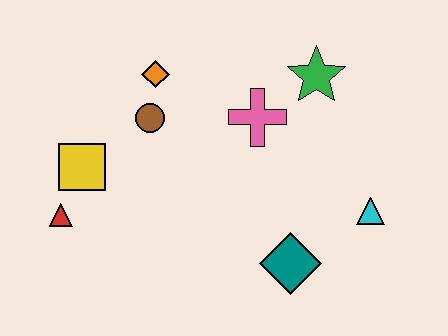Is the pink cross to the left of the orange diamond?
No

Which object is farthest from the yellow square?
The cyan triangle is farthest from the yellow square.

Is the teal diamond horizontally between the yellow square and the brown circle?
No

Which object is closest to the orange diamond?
The brown circle is closest to the orange diamond.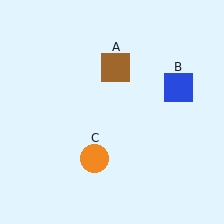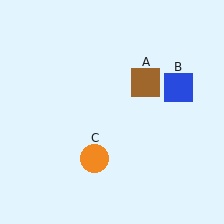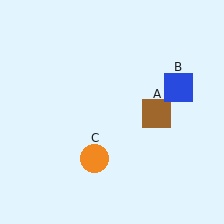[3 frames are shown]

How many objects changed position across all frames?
1 object changed position: brown square (object A).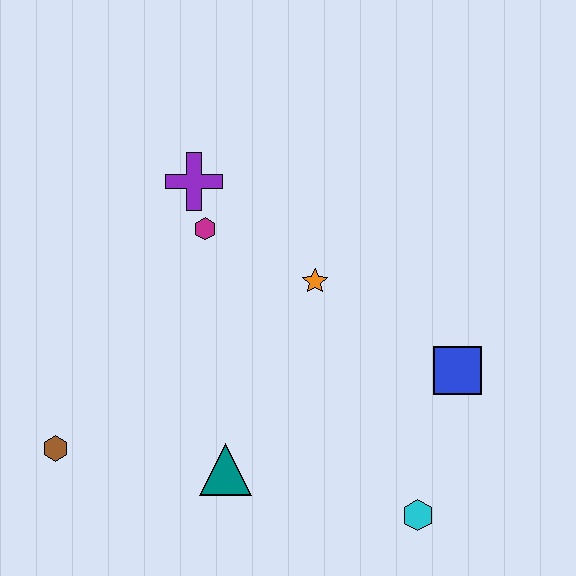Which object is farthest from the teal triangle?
The purple cross is farthest from the teal triangle.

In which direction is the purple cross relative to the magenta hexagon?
The purple cross is above the magenta hexagon.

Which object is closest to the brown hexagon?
The teal triangle is closest to the brown hexagon.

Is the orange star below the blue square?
No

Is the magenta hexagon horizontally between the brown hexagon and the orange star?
Yes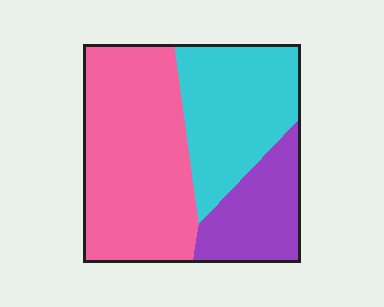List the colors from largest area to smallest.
From largest to smallest: pink, cyan, purple.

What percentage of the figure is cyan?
Cyan takes up between a quarter and a half of the figure.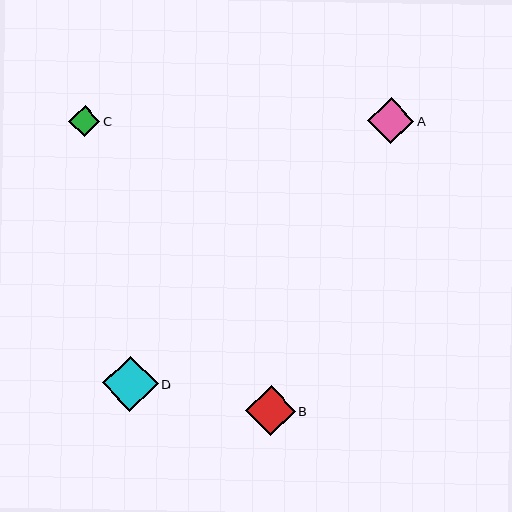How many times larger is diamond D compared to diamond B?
Diamond D is approximately 1.1 times the size of diamond B.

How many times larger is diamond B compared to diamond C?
Diamond B is approximately 1.6 times the size of diamond C.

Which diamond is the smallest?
Diamond C is the smallest with a size of approximately 31 pixels.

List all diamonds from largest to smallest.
From largest to smallest: D, B, A, C.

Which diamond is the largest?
Diamond D is the largest with a size of approximately 55 pixels.